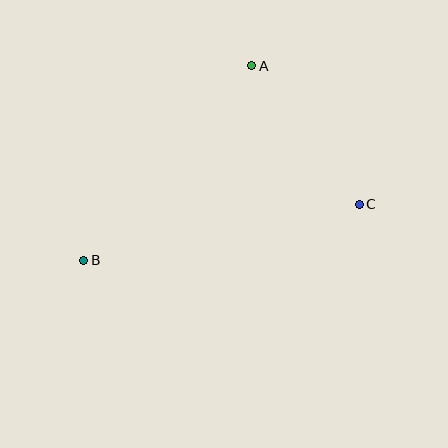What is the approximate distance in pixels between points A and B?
The distance between A and B is approximately 257 pixels.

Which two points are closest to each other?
Points A and C are closest to each other.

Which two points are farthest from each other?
Points B and C are farthest from each other.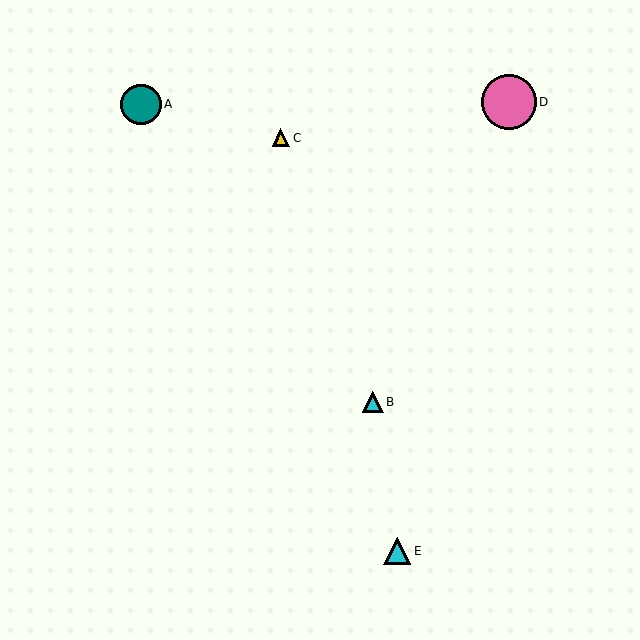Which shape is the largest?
The pink circle (labeled D) is the largest.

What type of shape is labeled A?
Shape A is a teal circle.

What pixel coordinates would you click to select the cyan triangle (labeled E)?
Click at (397, 551) to select the cyan triangle E.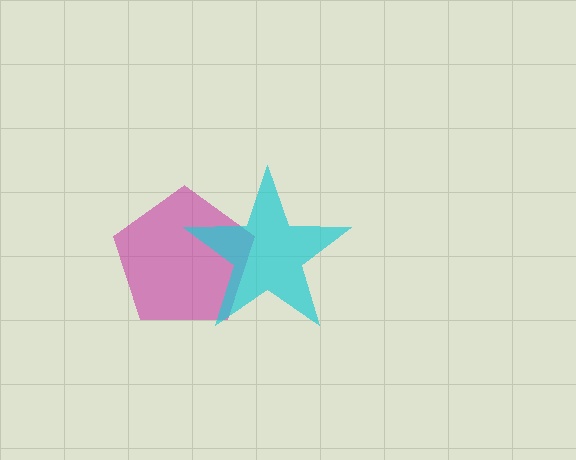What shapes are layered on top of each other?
The layered shapes are: a magenta pentagon, a cyan star.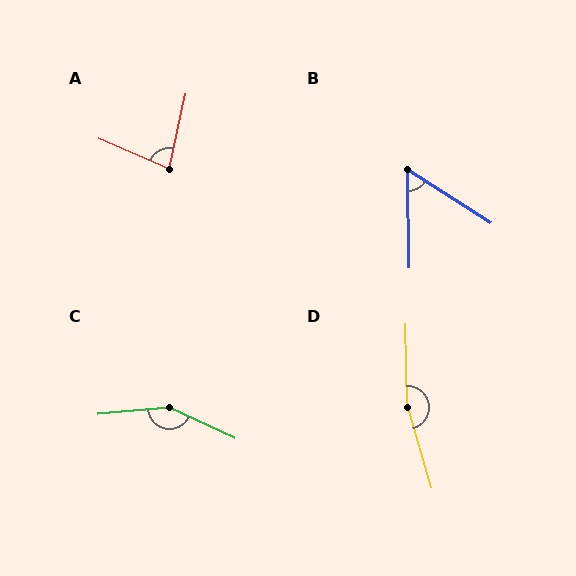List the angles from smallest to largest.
B (56°), A (79°), C (150°), D (165°).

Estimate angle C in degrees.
Approximately 150 degrees.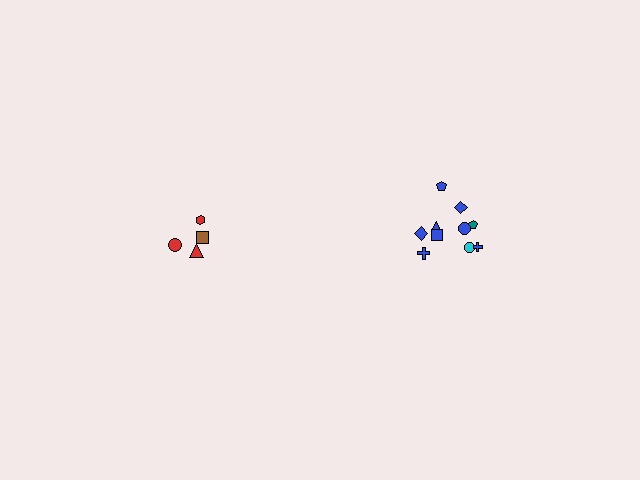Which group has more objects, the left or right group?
The right group.